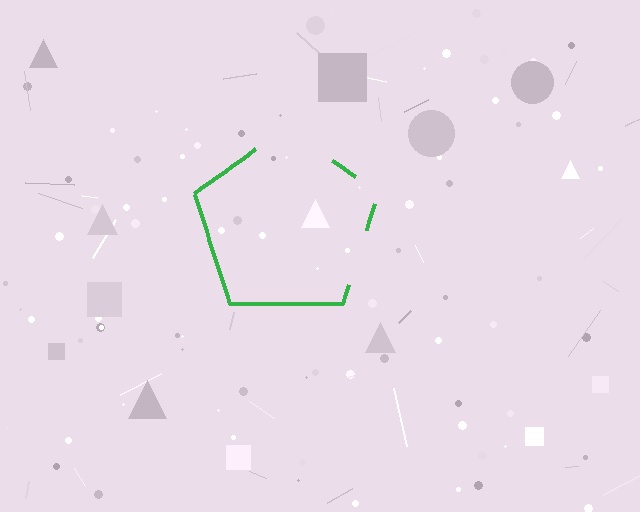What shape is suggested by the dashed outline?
The dashed outline suggests a pentagon.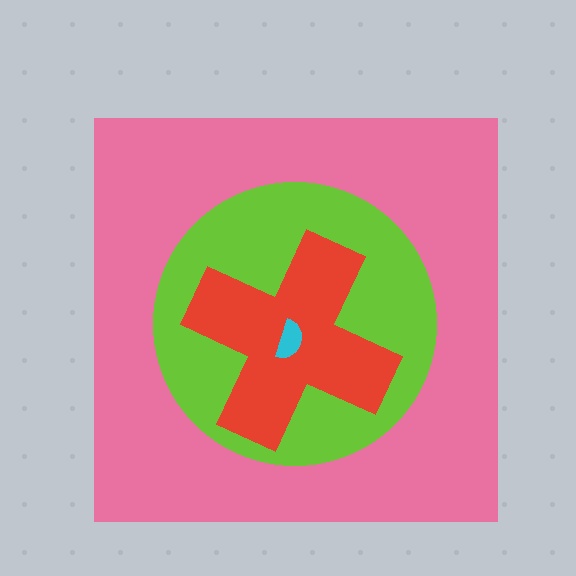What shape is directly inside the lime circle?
The red cross.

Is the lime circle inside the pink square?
Yes.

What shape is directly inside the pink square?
The lime circle.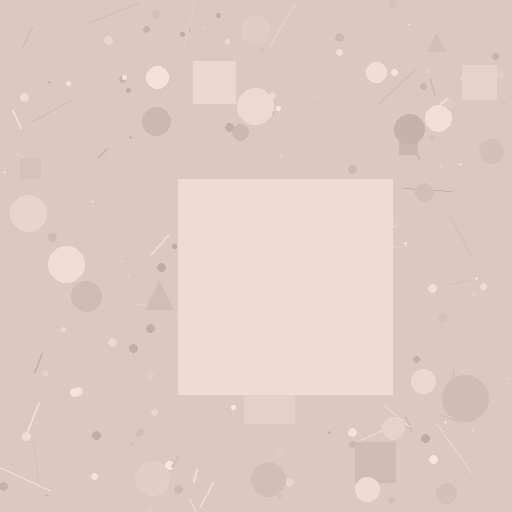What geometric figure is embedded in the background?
A square is embedded in the background.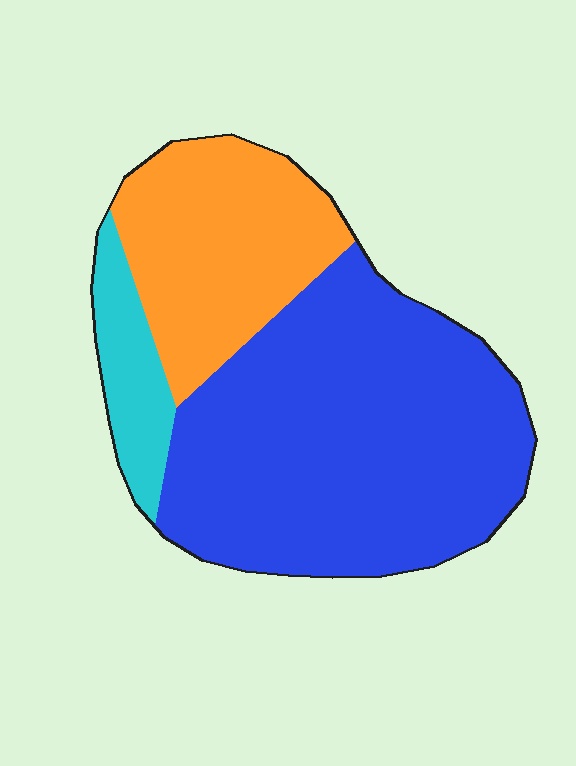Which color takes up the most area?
Blue, at roughly 60%.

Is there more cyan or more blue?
Blue.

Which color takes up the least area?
Cyan, at roughly 10%.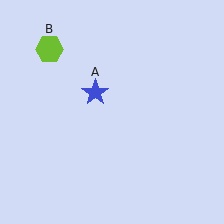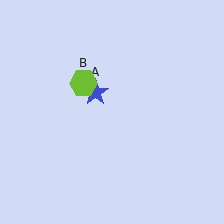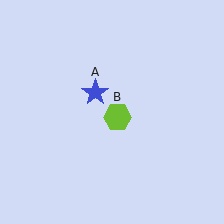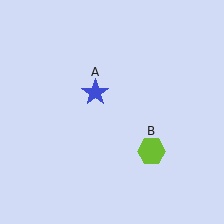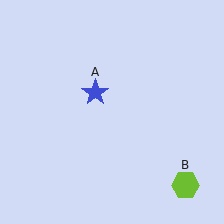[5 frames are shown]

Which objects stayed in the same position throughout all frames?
Blue star (object A) remained stationary.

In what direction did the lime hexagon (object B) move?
The lime hexagon (object B) moved down and to the right.